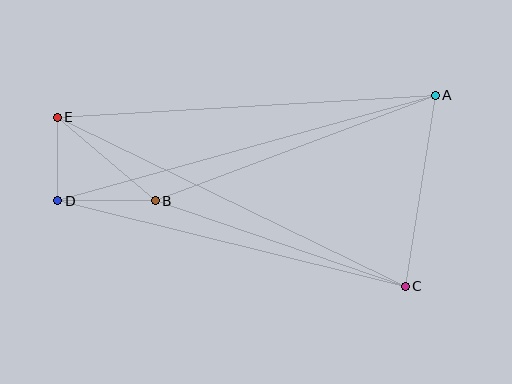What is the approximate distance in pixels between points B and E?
The distance between B and E is approximately 129 pixels.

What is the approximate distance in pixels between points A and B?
The distance between A and B is approximately 299 pixels.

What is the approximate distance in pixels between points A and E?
The distance between A and E is approximately 379 pixels.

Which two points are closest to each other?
Points D and E are closest to each other.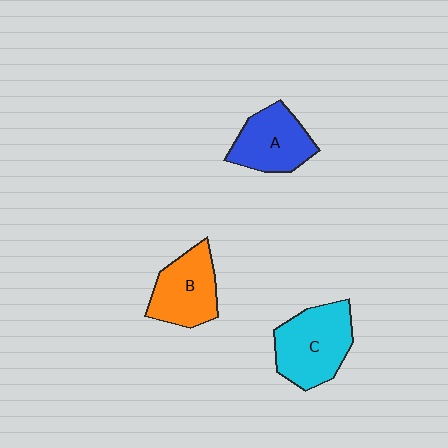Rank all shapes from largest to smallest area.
From largest to smallest: C (cyan), B (orange), A (blue).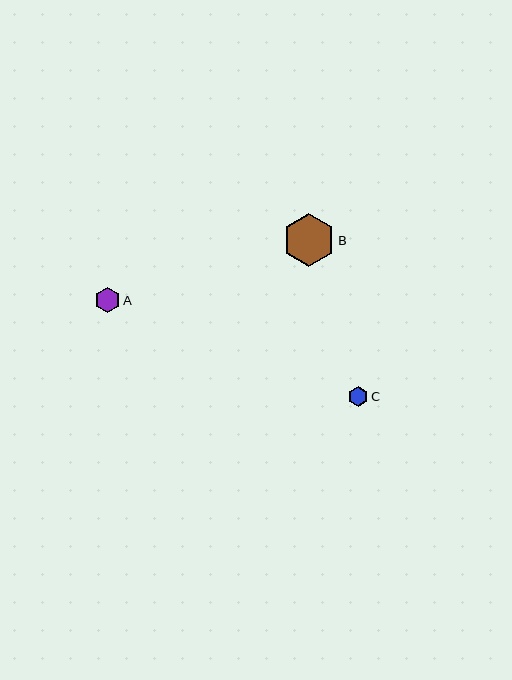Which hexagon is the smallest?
Hexagon C is the smallest with a size of approximately 20 pixels.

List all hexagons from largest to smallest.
From largest to smallest: B, A, C.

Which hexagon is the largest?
Hexagon B is the largest with a size of approximately 52 pixels.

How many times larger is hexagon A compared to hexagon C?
Hexagon A is approximately 1.3 times the size of hexagon C.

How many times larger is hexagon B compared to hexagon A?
Hexagon B is approximately 2.1 times the size of hexagon A.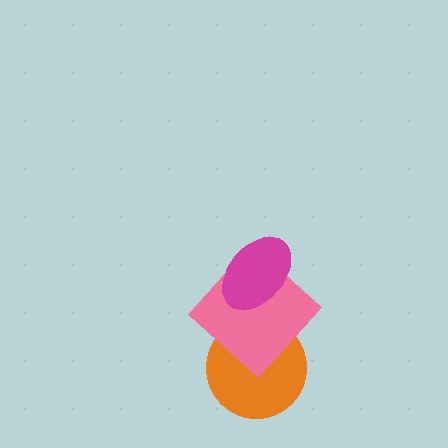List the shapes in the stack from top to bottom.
From top to bottom: the magenta ellipse, the pink diamond, the orange circle.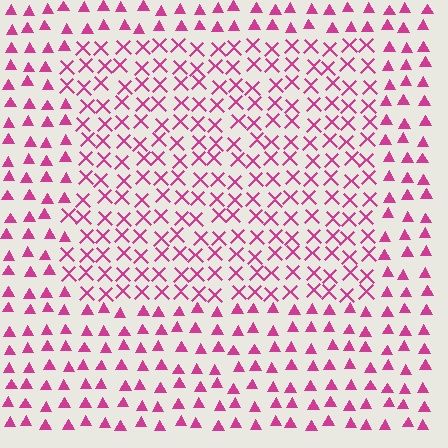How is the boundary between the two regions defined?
The boundary is defined by a change in element shape: X marks inside vs. triangles outside. All elements share the same color and spacing.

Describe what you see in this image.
The image is filled with small magenta elements arranged in a uniform grid. A rectangle-shaped region contains X marks, while the surrounding area contains triangles. The boundary is defined purely by the change in element shape.